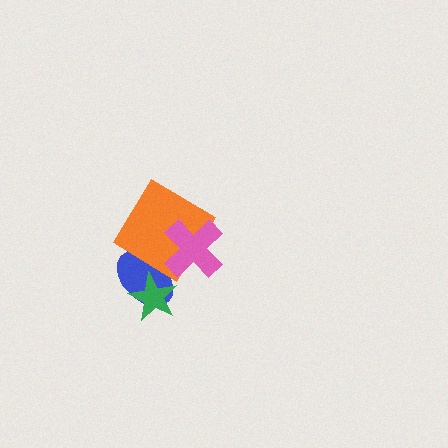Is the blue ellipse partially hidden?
Yes, it is partially covered by another shape.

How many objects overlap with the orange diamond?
2 objects overlap with the orange diamond.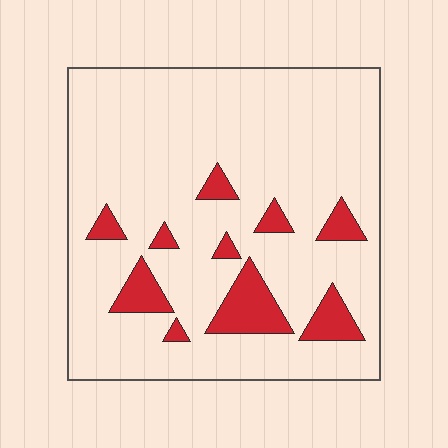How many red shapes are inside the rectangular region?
10.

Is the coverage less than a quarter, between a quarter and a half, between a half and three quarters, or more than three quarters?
Less than a quarter.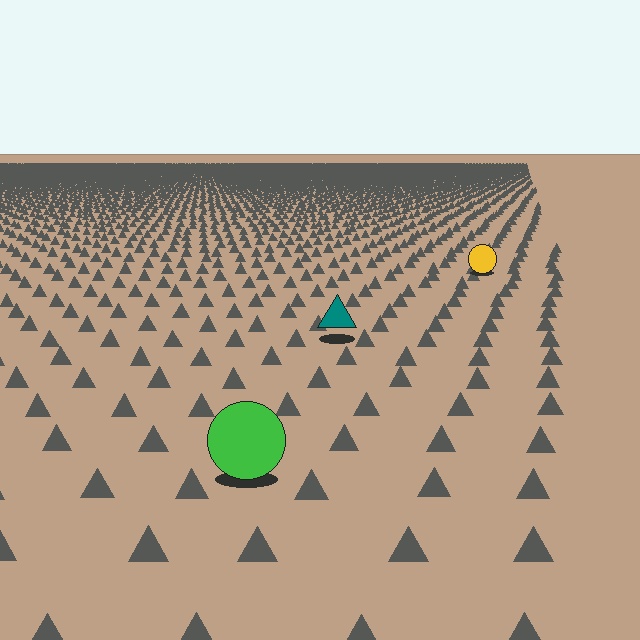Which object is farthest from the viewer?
The yellow circle is farthest from the viewer. It appears smaller and the ground texture around it is denser.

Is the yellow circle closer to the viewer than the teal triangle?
No. The teal triangle is closer — you can tell from the texture gradient: the ground texture is coarser near it.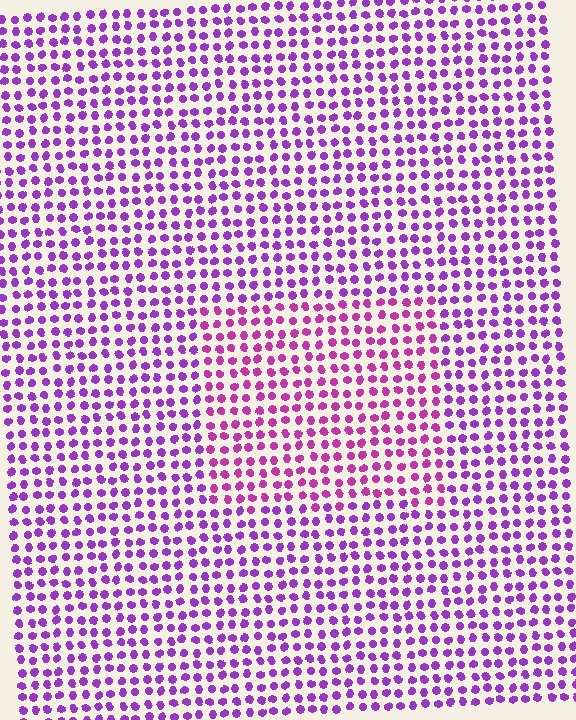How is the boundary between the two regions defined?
The boundary is defined purely by a slight shift in hue (about 29 degrees). Spacing, size, and orientation are identical on both sides.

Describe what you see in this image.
The image is filled with small purple elements in a uniform arrangement. A rectangle-shaped region is visible where the elements are tinted to a slightly different hue, forming a subtle color boundary.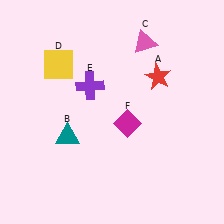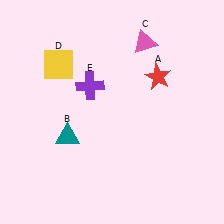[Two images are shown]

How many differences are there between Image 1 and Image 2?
There is 1 difference between the two images.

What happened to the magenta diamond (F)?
The magenta diamond (F) was removed in Image 2. It was in the bottom-right area of Image 1.